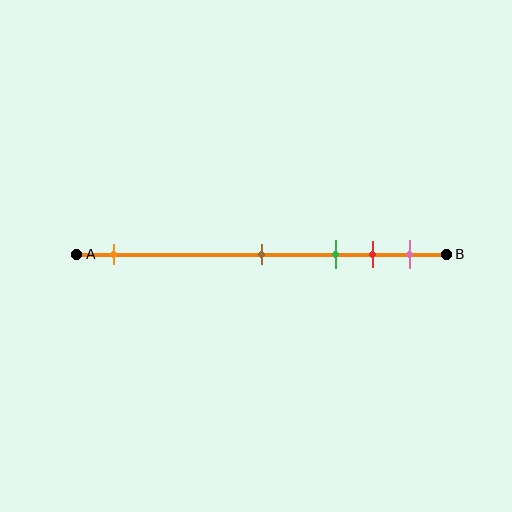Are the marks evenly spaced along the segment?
No, the marks are not evenly spaced.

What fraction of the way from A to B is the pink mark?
The pink mark is approximately 90% (0.9) of the way from A to B.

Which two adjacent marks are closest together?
The red and pink marks are the closest adjacent pair.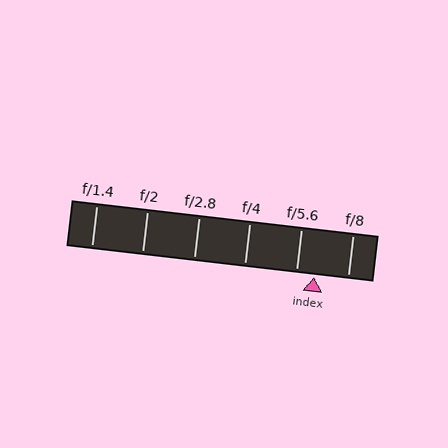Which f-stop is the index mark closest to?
The index mark is closest to f/5.6.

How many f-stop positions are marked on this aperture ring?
There are 6 f-stop positions marked.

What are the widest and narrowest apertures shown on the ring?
The widest aperture shown is f/1.4 and the narrowest is f/8.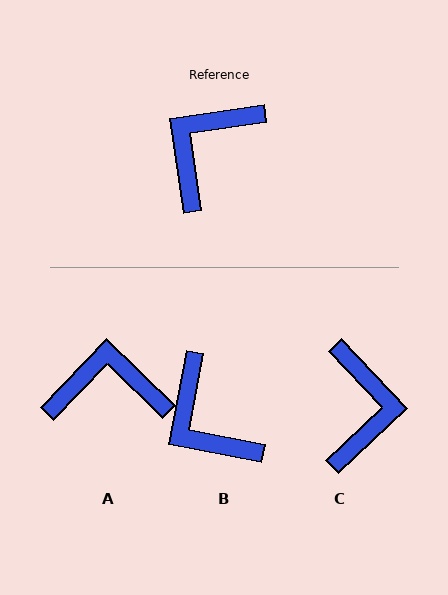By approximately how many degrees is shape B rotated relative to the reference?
Approximately 71 degrees counter-clockwise.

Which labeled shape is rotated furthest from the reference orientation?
C, about 145 degrees away.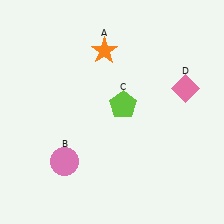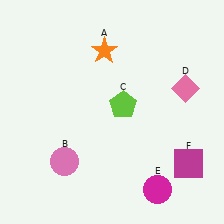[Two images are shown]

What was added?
A magenta circle (E), a magenta square (F) were added in Image 2.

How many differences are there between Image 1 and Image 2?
There are 2 differences between the two images.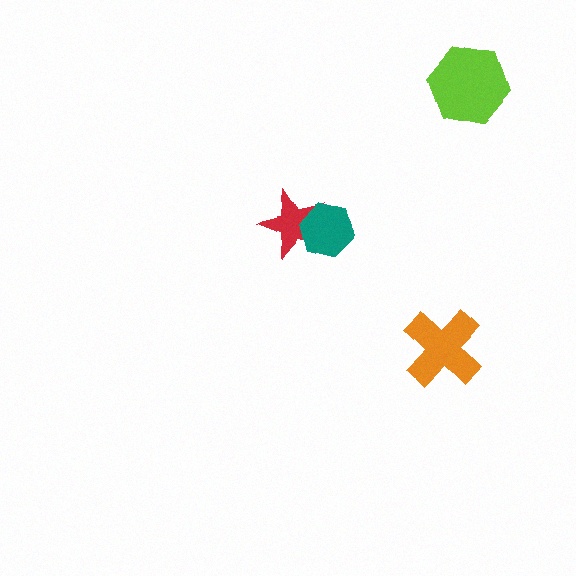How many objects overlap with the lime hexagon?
0 objects overlap with the lime hexagon.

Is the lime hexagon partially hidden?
No, no other shape covers it.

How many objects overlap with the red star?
1 object overlaps with the red star.